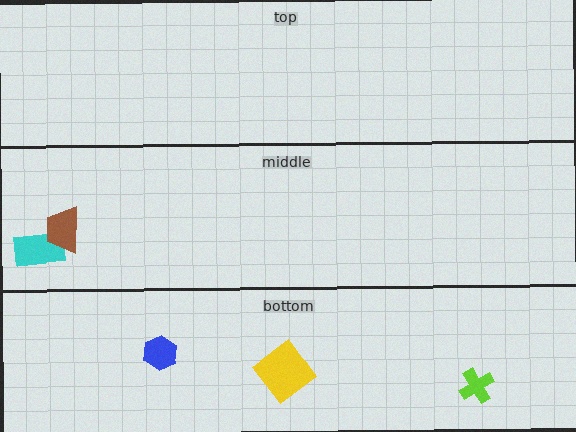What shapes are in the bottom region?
The yellow diamond, the lime cross, the blue hexagon.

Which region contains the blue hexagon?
The bottom region.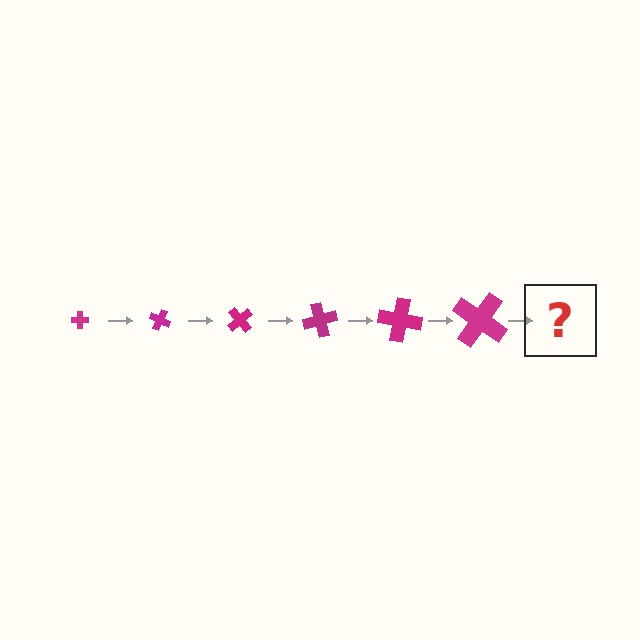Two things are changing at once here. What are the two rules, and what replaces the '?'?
The two rules are that the cross grows larger each step and it rotates 25 degrees each step. The '?' should be a cross, larger than the previous one and rotated 150 degrees from the start.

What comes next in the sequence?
The next element should be a cross, larger than the previous one and rotated 150 degrees from the start.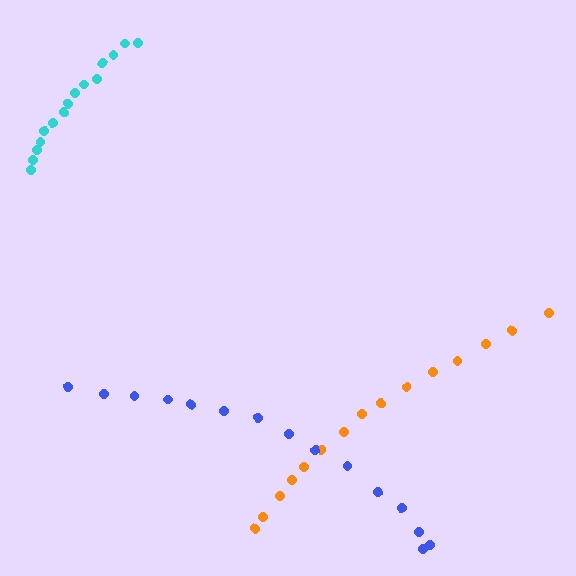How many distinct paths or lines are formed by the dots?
There are 3 distinct paths.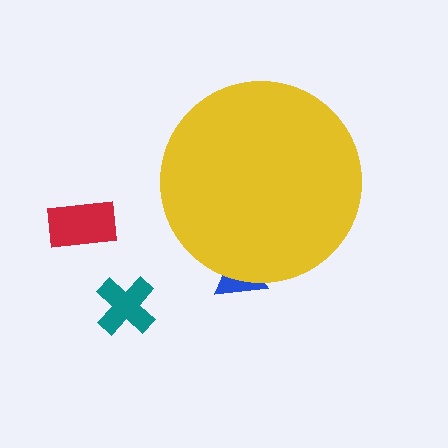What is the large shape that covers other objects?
A yellow circle.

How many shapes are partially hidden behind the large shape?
1 shape is partially hidden.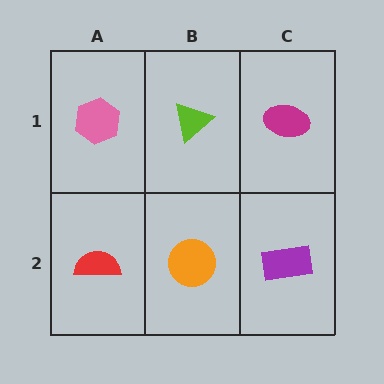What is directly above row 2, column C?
A magenta ellipse.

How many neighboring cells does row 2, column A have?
2.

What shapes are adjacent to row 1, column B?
An orange circle (row 2, column B), a pink hexagon (row 1, column A), a magenta ellipse (row 1, column C).